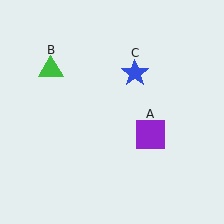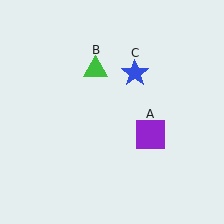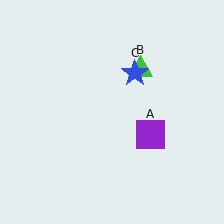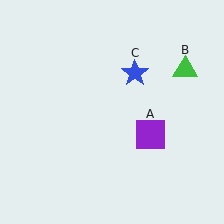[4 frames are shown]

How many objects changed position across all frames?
1 object changed position: green triangle (object B).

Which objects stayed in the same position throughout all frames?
Purple square (object A) and blue star (object C) remained stationary.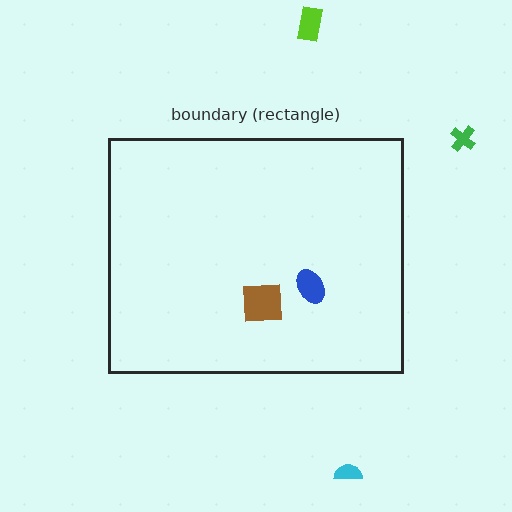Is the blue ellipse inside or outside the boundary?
Inside.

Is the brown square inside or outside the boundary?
Inside.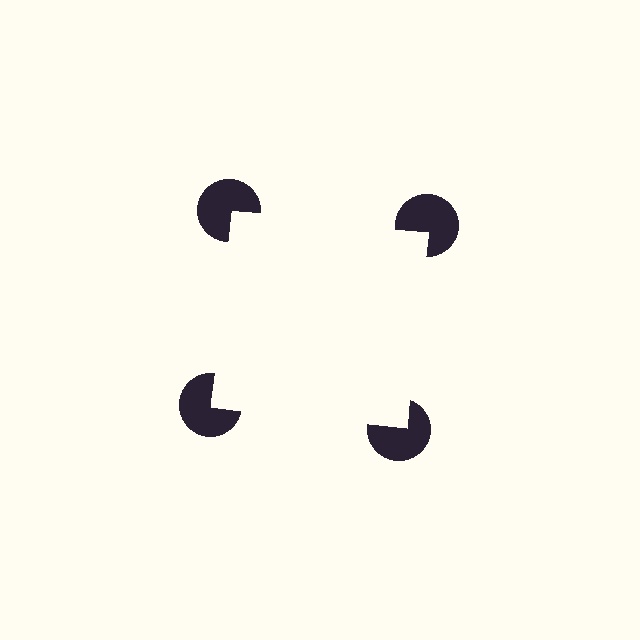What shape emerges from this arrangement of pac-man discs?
An illusory square — its edges are inferred from the aligned wedge cuts in the pac-man discs, not physically drawn.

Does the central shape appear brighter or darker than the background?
It typically appears slightly brighter than the background, even though no actual brightness change is drawn.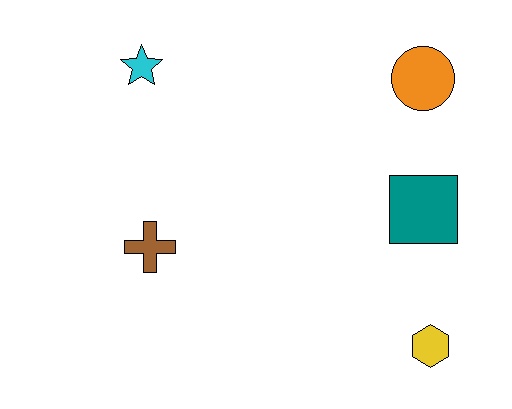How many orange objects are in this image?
There is 1 orange object.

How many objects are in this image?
There are 5 objects.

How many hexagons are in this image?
There is 1 hexagon.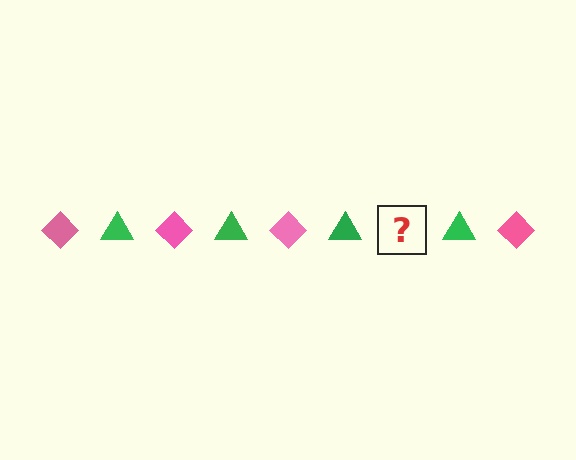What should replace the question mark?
The question mark should be replaced with a pink diamond.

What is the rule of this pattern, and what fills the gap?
The rule is that the pattern alternates between pink diamond and green triangle. The gap should be filled with a pink diamond.